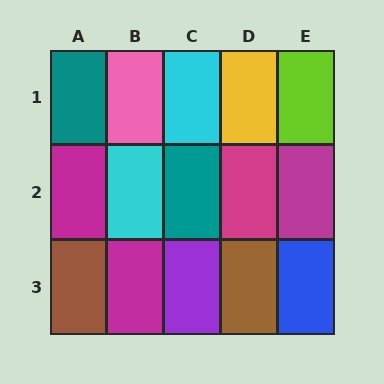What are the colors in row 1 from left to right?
Teal, pink, cyan, yellow, lime.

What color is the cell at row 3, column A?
Brown.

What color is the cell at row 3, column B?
Magenta.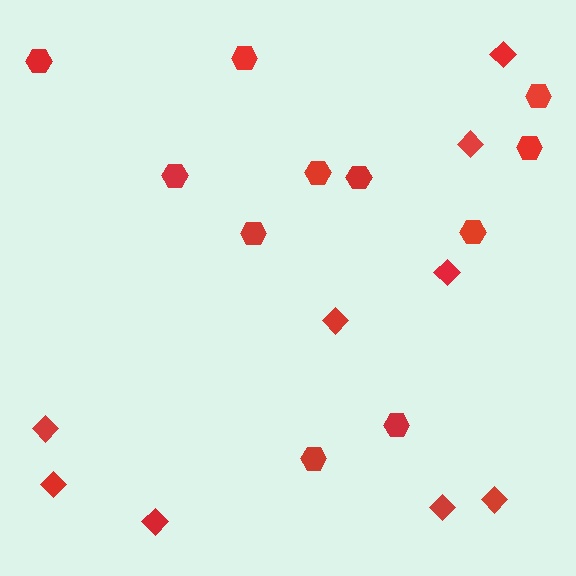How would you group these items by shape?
There are 2 groups: one group of hexagons (11) and one group of diamonds (9).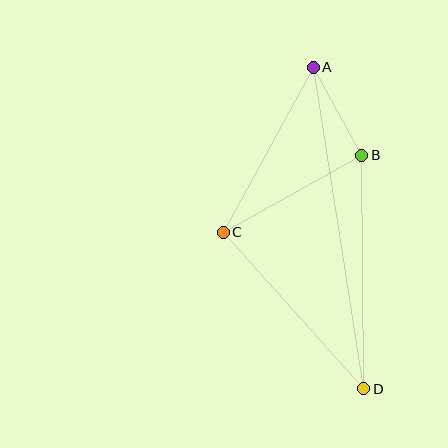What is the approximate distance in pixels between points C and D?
The distance between C and D is approximately 210 pixels.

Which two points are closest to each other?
Points A and B are closest to each other.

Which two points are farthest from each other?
Points A and D are farthest from each other.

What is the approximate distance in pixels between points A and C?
The distance between A and C is approximately 188 pixels.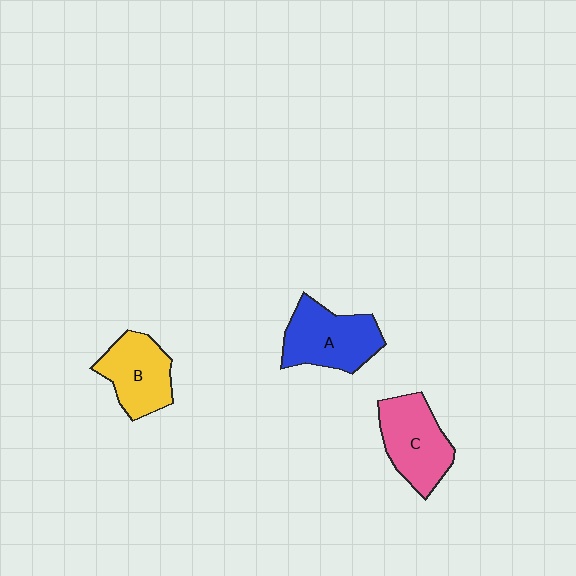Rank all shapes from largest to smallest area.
From largest to smallest: A (blue), C (pink), B (yellow).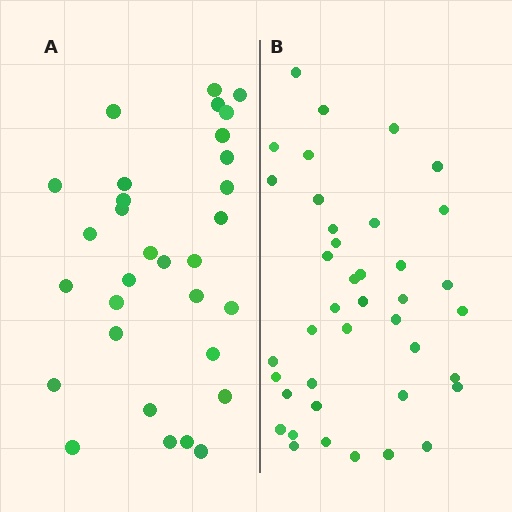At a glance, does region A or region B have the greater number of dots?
Region B (the right region) has more dots.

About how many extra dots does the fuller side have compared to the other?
Region B has roughly 8 or so more dots than region A.